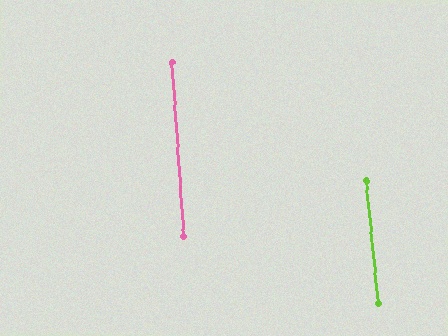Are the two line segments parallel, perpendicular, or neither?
Parallel — their directions differ by only 1.2°.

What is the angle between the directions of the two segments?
Approximately 1 degree.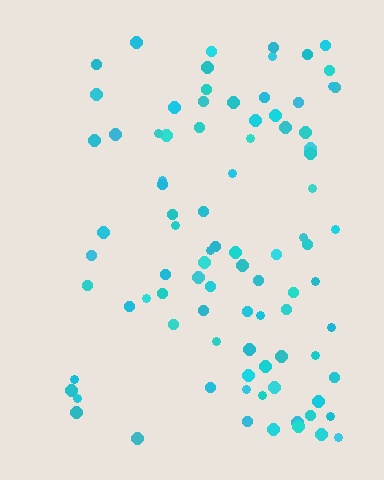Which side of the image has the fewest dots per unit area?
The left.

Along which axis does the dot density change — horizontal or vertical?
Horizontal.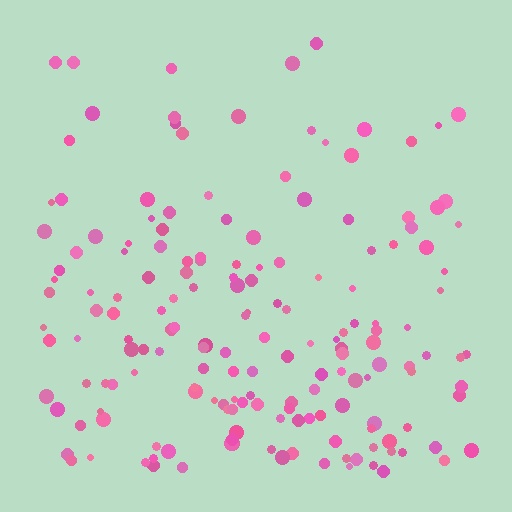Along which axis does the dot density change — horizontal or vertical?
Vertical.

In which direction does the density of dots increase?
From top to bottom, with the bottom side densest.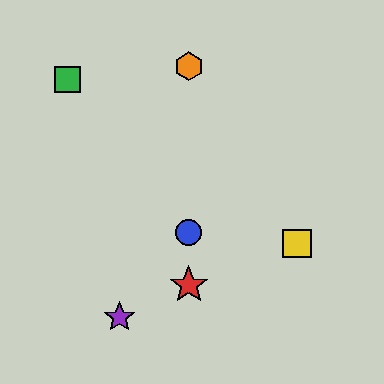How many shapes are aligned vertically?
3 shapes (the red star, the blue circle, the orange hexagon) are aligned vertically.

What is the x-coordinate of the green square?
The green square is at x≈67.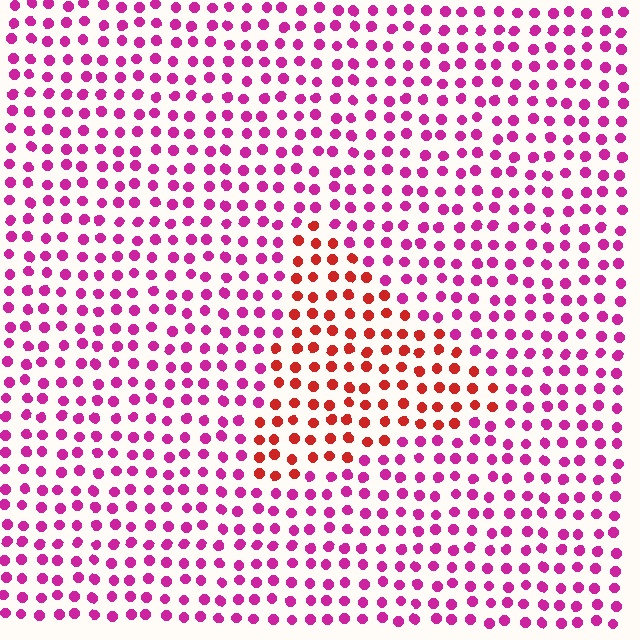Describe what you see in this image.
The image is filled with small magenta elements in a uniform arrangement. A triangle-shaped region is visible where the elements are tinted to a slightly different hue, forming a subtle color boundary.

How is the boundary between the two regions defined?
The boundary is defined purely by a slight shift in hue (about 45 degrees). Spacing, size, and orientation are identical on both sides.